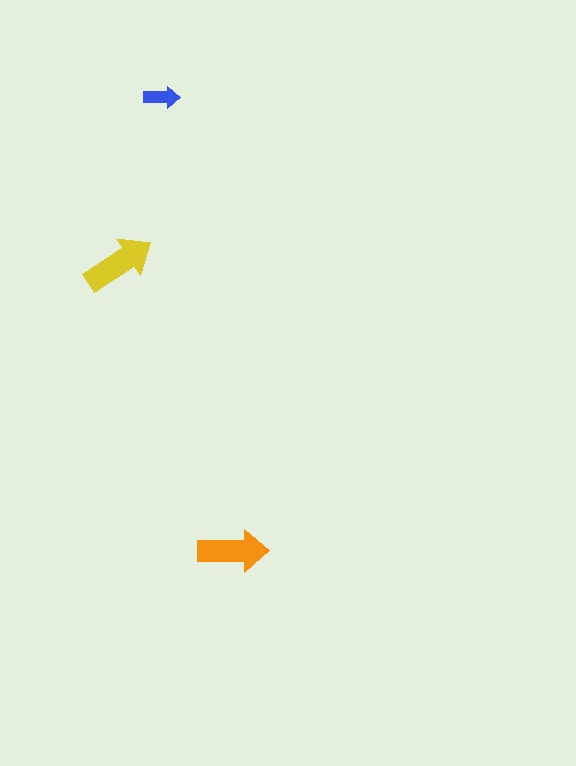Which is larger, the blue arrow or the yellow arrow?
The yellow one.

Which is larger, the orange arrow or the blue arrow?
The orange one.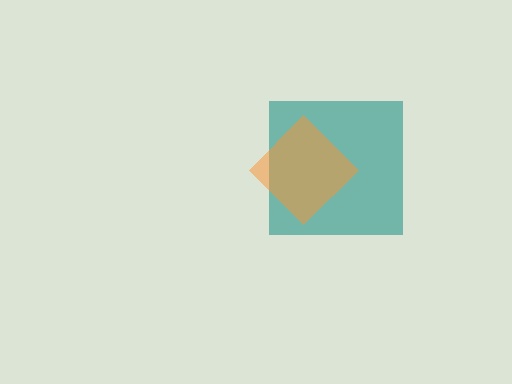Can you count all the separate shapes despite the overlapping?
Yes, there are 2 separate shapes.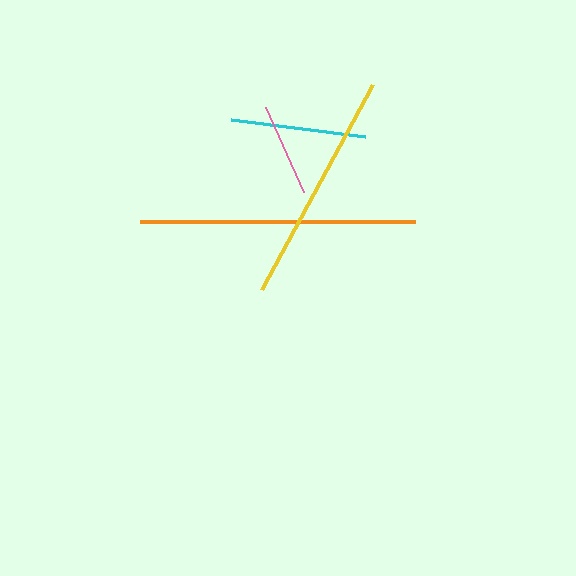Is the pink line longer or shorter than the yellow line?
The yellow line is longer than the pink line.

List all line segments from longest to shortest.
From longest to shortest: orange, yellow, cyan, pink.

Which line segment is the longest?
The orange line is the longest at approximately 275 pixels.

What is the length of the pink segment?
The pink segment is approximately 93 pixels long.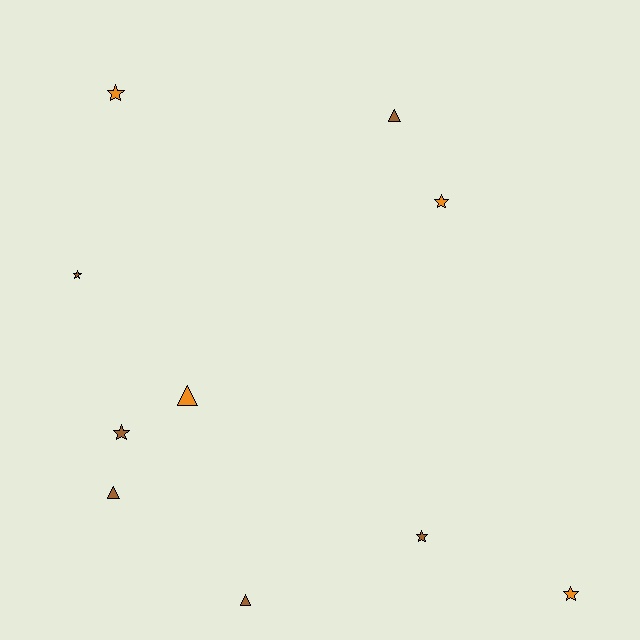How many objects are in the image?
There are 10 objects.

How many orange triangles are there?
There is 1 orange triangle.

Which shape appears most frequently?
Star, with 6 objects.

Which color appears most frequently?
Brown, with 6 objects.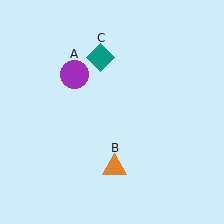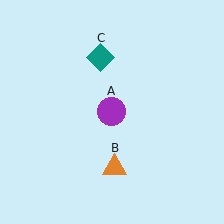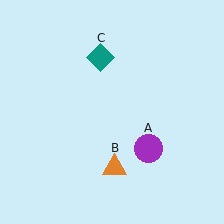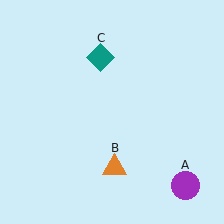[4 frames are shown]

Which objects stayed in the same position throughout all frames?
Orange triangle (object B) and teal diamond (object C) remained stationary.